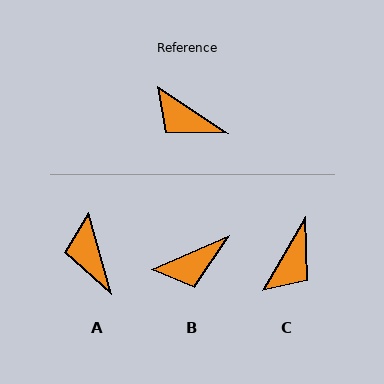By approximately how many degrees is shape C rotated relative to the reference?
Approximately 93 degrees counter-clockwise.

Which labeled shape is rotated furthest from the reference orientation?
C, about 93 degrees away.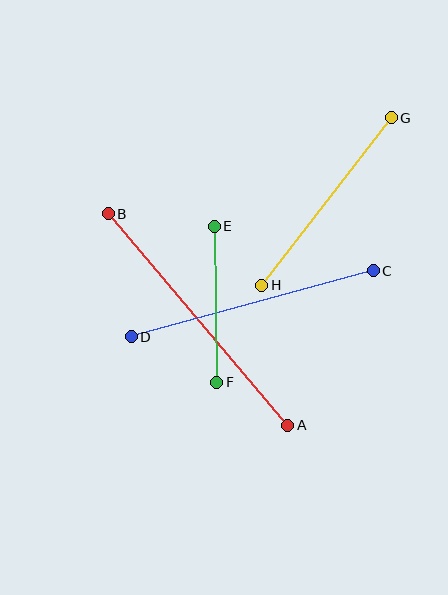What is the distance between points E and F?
The distance is approximately 156 pixels.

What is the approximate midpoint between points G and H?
The midpoint is at approximately (327, 201) pixels.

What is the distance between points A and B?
The distance is approximately 277 pixels.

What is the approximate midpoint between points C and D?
The midpoint is at approximately (252, 304) pixels.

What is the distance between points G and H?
The distance is approximately 212 pixels.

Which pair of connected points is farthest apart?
Points A and B are farthest apart.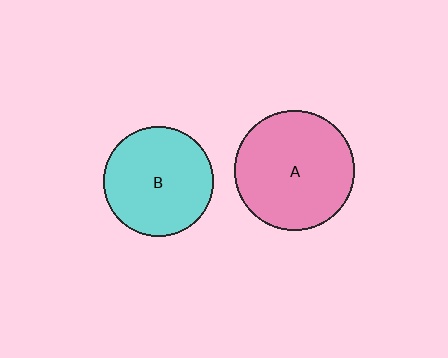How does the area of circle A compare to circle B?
Approximately 1.2 times.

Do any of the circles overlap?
No, none of the circles overlap.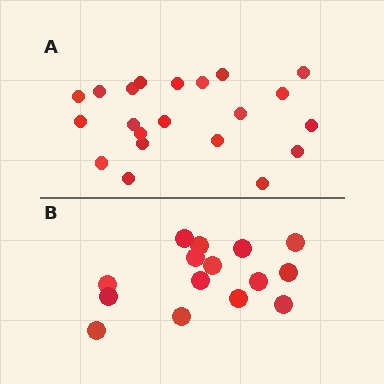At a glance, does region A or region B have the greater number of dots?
Region A (the top region) has more dots.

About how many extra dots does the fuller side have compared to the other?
Region A has about 6 more dots than region B.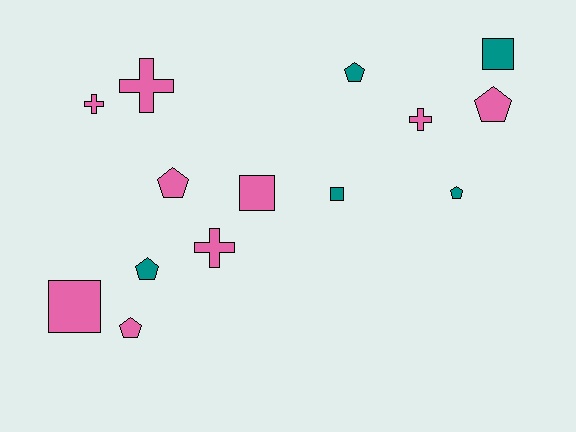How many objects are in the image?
There are 14 objects.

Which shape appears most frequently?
Pentagon, with 6 objects.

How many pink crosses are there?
There are 4 pink crosses.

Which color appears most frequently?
Pink, with 9 objects.